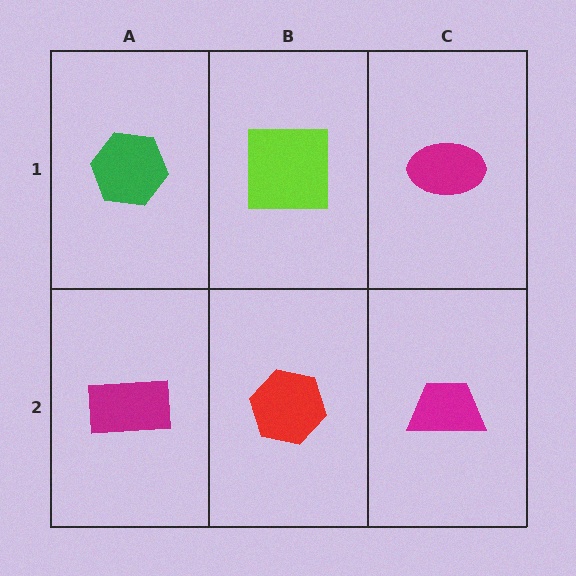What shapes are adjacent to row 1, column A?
A magenta rectangle (row 2, column A), a lime square (row 1, column B).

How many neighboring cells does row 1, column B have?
3.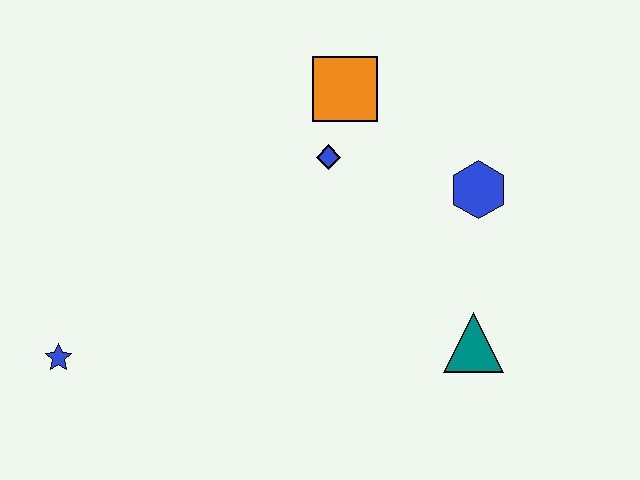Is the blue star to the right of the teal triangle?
No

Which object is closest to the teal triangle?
The blue hexagon is closest to the teal triangle.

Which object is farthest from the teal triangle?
The blue star is farthest from the teal triangle.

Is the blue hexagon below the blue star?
No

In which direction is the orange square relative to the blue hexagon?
The orange square is to the left of the blue hexagon.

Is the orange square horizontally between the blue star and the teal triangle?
Yes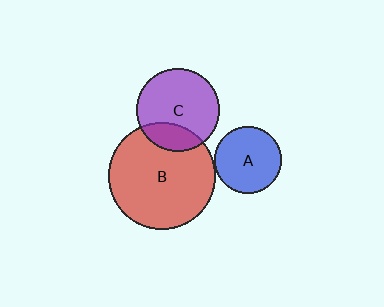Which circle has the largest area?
Circle B (red).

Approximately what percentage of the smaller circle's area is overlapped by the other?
Approximately 25%.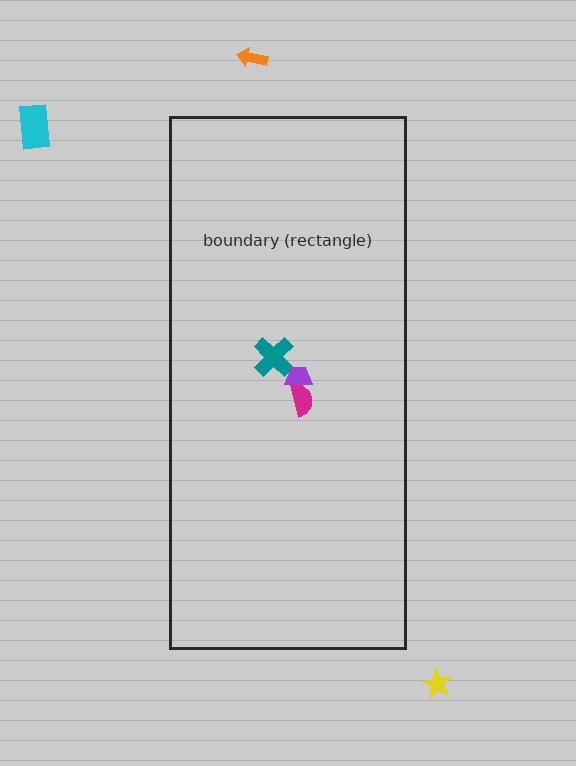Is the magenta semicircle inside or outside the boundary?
Inside.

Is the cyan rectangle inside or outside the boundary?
Outside.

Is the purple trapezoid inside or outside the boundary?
Inside.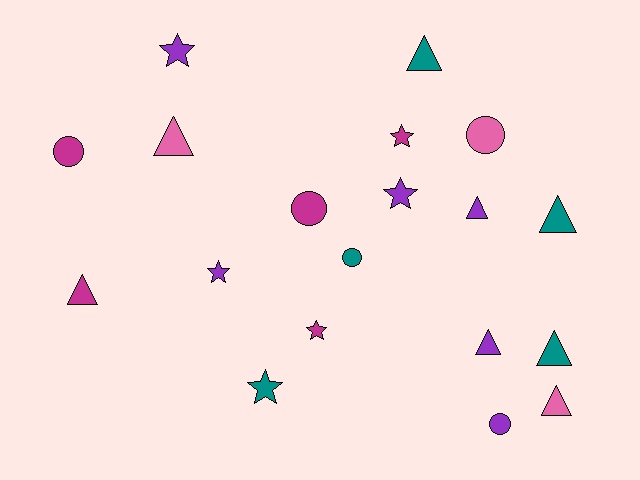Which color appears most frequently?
Purple, with 6 objects.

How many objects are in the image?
There are 19 objects.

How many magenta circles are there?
There are 2 magenta circles.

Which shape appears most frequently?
Triangle, with 8 objects.